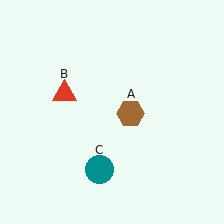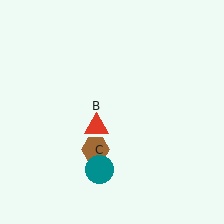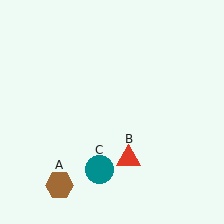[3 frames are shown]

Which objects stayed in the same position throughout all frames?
Teal circle (object C) remained stationary.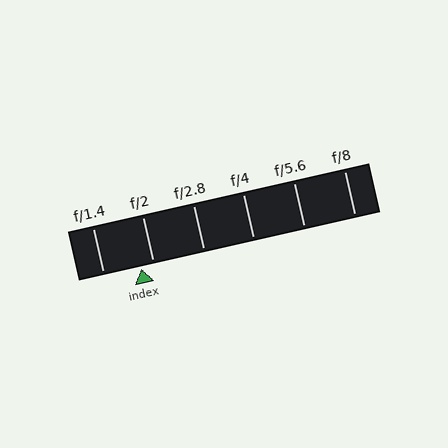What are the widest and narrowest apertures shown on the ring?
The widest aperture shown is f/1.4 and the narrowest is f/8.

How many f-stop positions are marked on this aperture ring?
There are 6 f-stop positions marked.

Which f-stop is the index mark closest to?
The index mark is closest to f/2.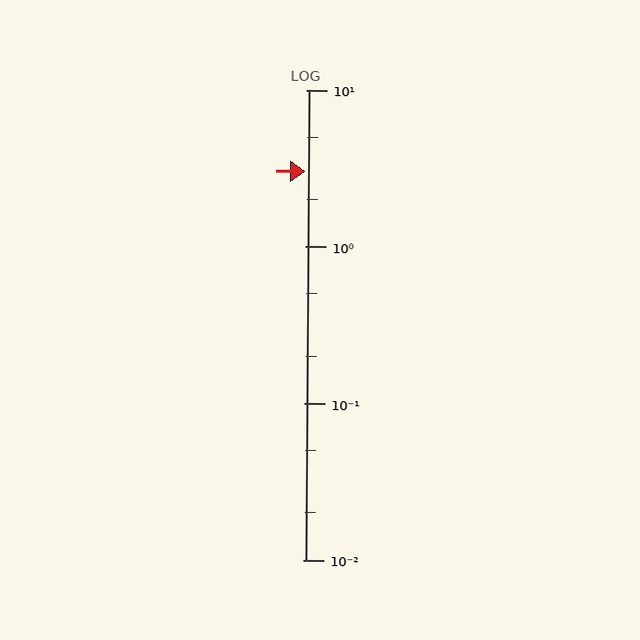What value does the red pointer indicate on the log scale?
The pointer indicates approximately 3.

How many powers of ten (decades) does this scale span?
The scale spans 3 decades, from 0.01 to 10.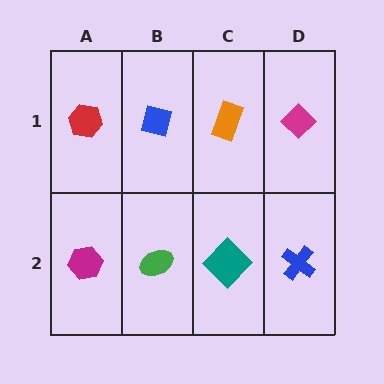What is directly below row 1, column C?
A teal diamond.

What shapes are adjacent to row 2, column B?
A blue square (row 1, column B), a magenta hexagon (row 2, column A), a teal diamond (row 2, column C).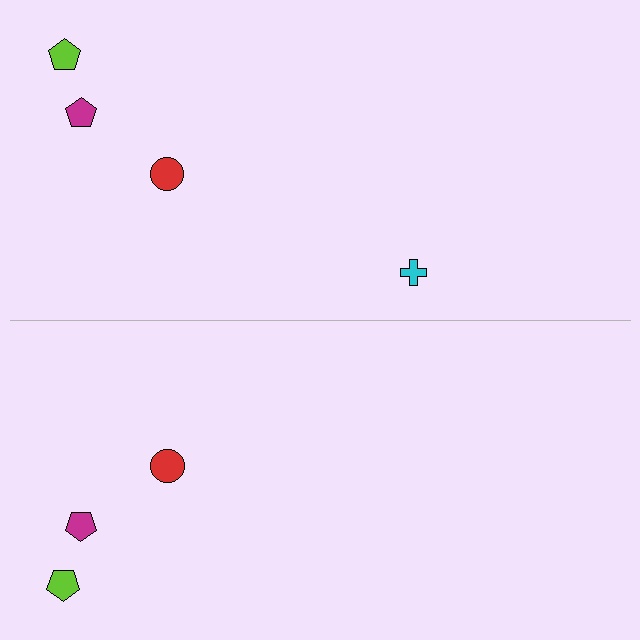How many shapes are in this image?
There are 7 shapes in this image.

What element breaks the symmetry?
A cyan cross is missing from the bottom side.